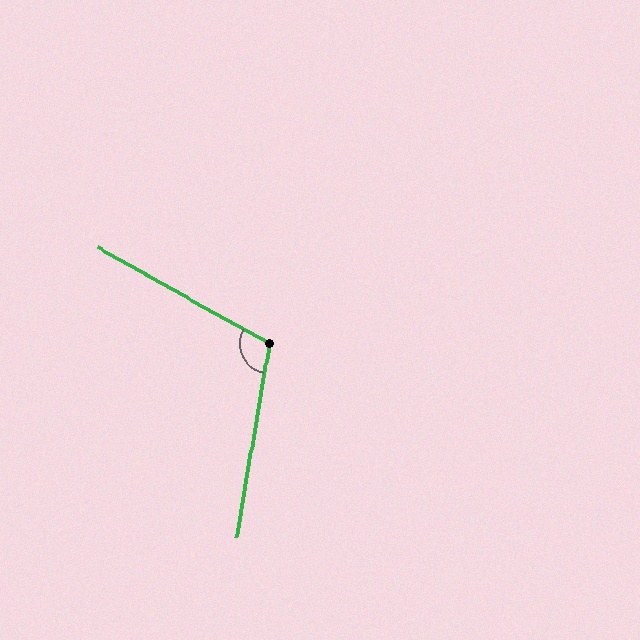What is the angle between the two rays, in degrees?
Approximately 110 degrees.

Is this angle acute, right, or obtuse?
It is obtuse.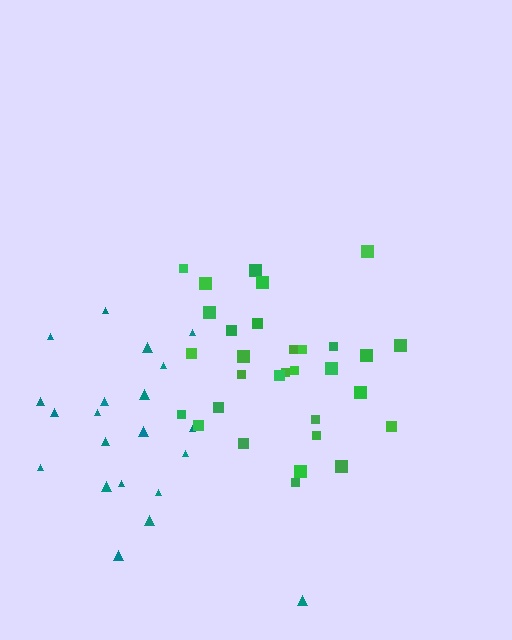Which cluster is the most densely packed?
Green.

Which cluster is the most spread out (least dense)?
Teal.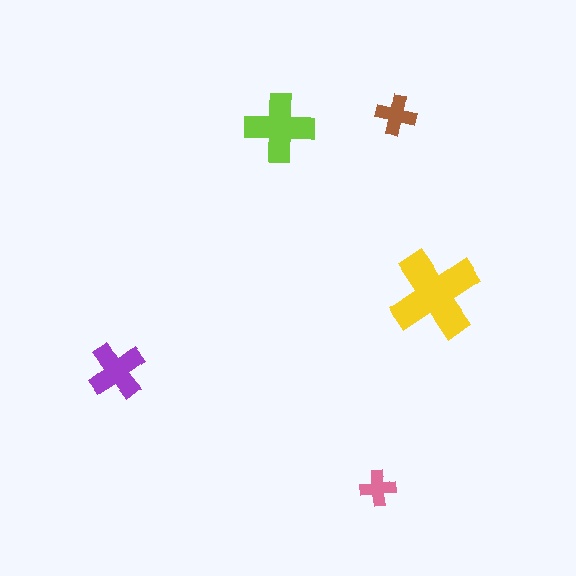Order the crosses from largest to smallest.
the yellow one, the lime one, the purple one, the brown one, the pink one.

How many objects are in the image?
There are 5 objects in the image.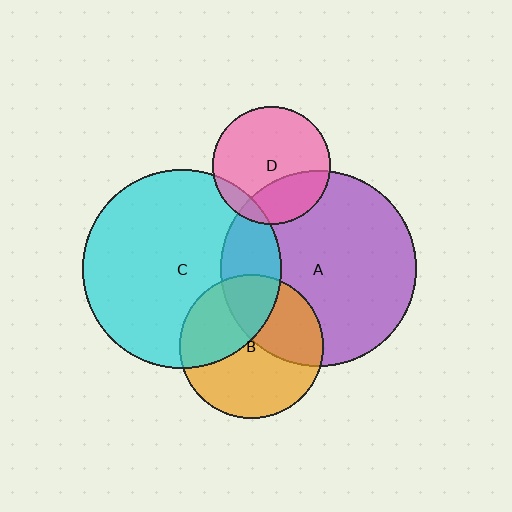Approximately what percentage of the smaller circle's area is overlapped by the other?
Approximately 40%.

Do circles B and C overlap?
Yes.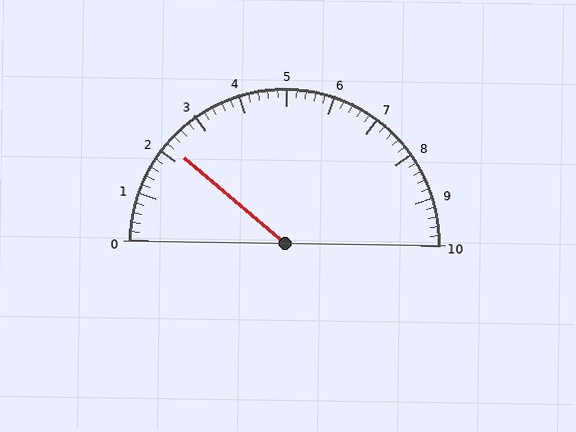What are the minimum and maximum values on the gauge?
The gauge ranges from 0 to 10.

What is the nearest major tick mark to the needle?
The nearest major tick mark is 2.